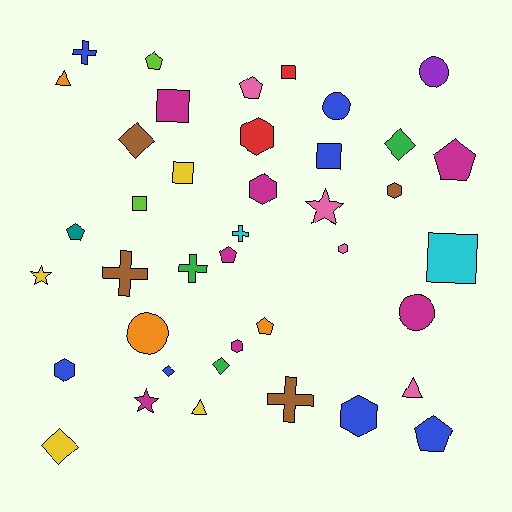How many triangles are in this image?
There are 3 triangles.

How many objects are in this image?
There are 40 objects.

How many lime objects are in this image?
There are 2 lime objects.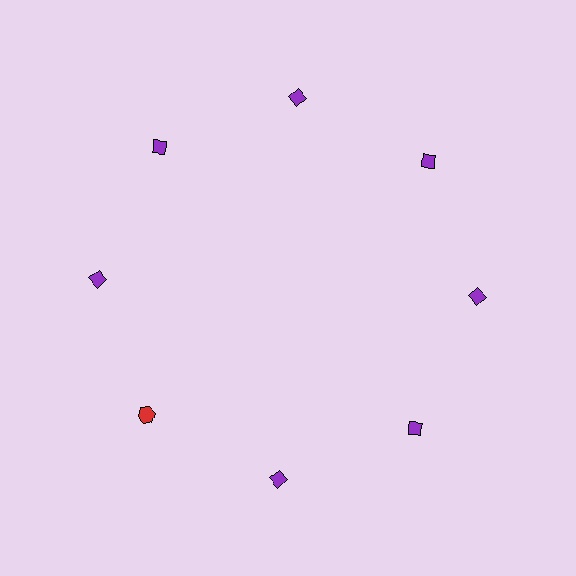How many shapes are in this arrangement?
There are 8 shapes arranged in a ring pattern.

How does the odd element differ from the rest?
It differs in both color (red instead of purple) and shape (hexagon instead of diamond).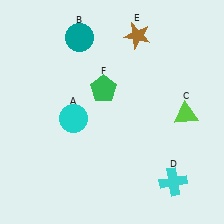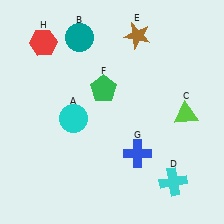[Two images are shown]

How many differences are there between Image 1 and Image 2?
There are 2 differences between the two images.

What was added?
A blue cross (G), a red hexagon (H) were added in Image 2.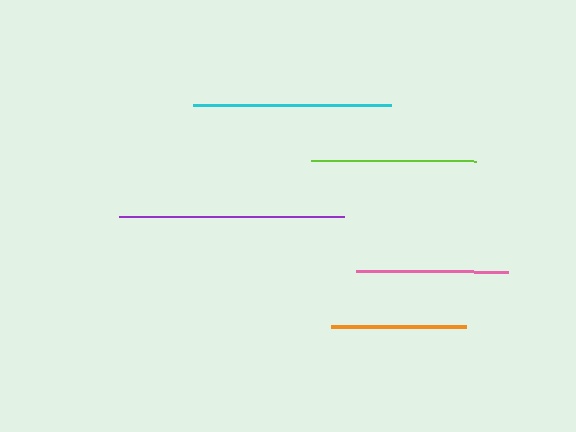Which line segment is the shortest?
The orange line is the shortest at approximately 136 pixels.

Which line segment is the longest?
The purple line is the longest at approximately 225 pixels.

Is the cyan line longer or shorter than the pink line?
The cyan line is longer than the pink line.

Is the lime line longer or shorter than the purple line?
The purple line is longer than the lime line.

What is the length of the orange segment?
The orange segment is approximately 136 pixels long.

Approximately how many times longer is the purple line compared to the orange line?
The purple line is approximately 1.7 times the length of the orange line.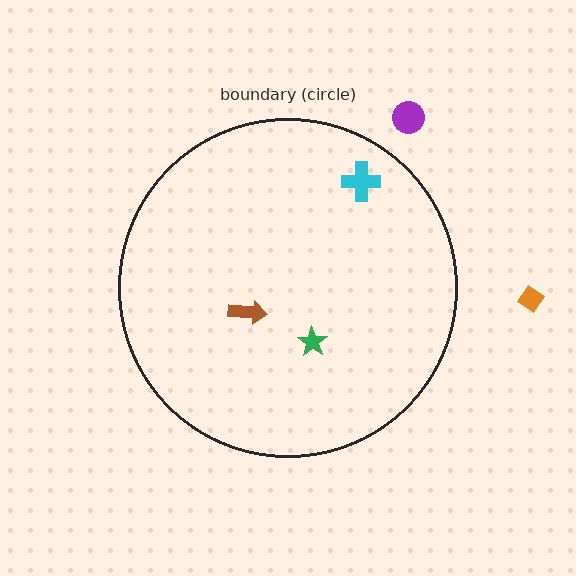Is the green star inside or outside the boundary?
Inside.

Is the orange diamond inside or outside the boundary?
Outside.